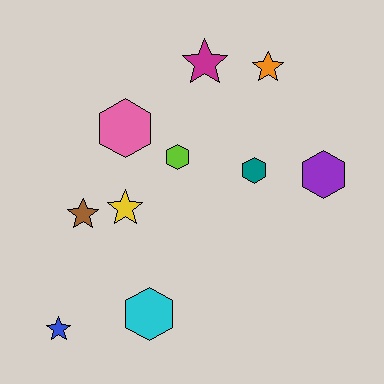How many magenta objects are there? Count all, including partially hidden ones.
There is 1 magenta object.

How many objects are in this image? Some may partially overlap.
There are 10 objects.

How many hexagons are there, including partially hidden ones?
There are 5 hexagons.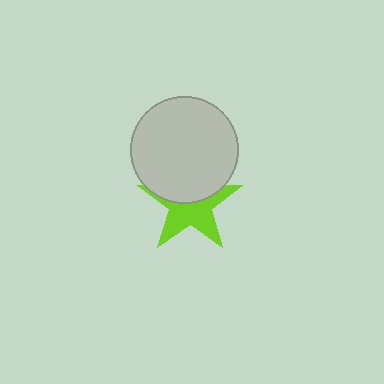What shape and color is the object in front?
The object in front is a light gray circle.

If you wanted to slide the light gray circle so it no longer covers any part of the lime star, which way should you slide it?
Slide it up — that is the most direct way to separate the two shapes.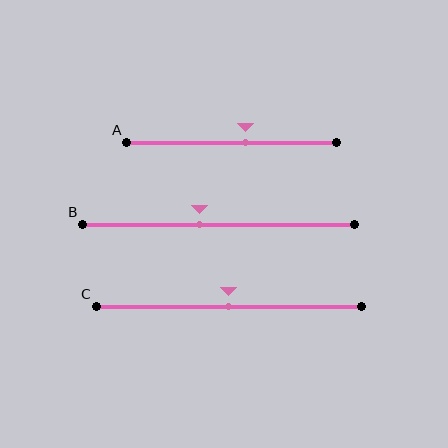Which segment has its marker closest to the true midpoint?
Segment C has its marker closest to the true midpoint.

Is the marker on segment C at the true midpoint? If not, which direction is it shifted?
Yes, the marker on segment C is at the true midpoint.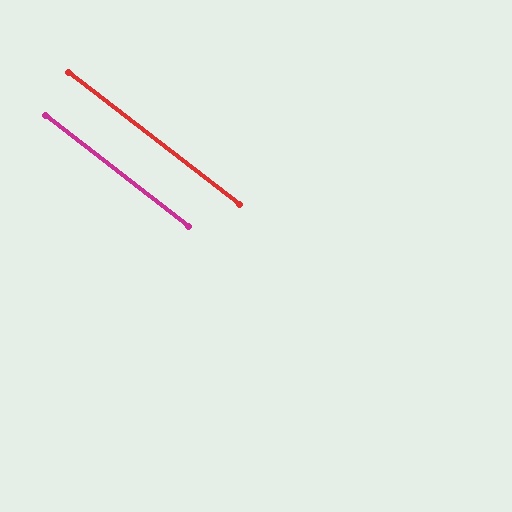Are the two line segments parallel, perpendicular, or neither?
Parallel — their directions differ by only 0.3°.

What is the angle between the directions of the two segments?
Approximately 0 degrees.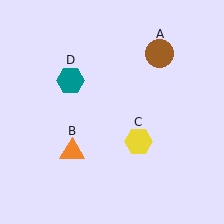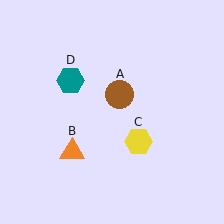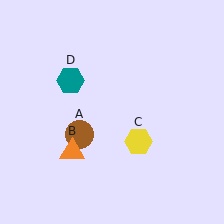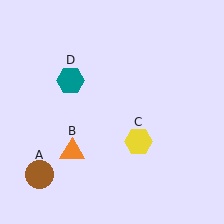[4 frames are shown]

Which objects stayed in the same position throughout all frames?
Orange triangle (object B) and yellow hexagon (object C) and teal hexagon (object D) remained stationary.